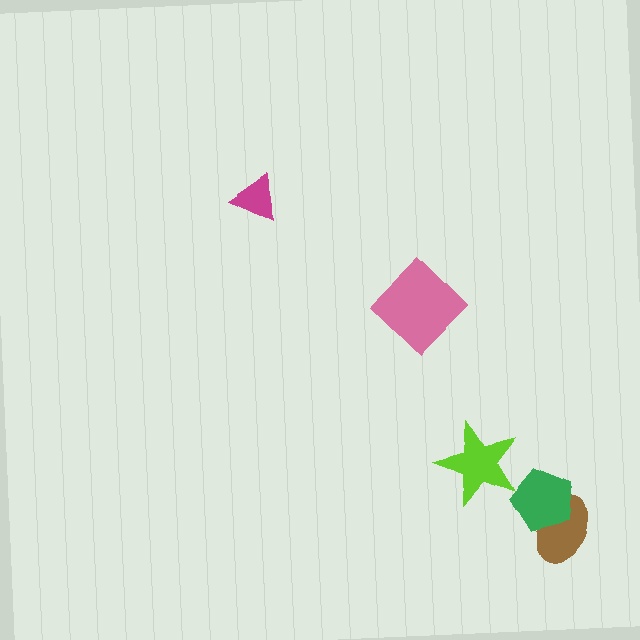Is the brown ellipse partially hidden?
Yes, it is partially covered by another shape.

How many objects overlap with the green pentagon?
1 object overlaps with the green pentagon.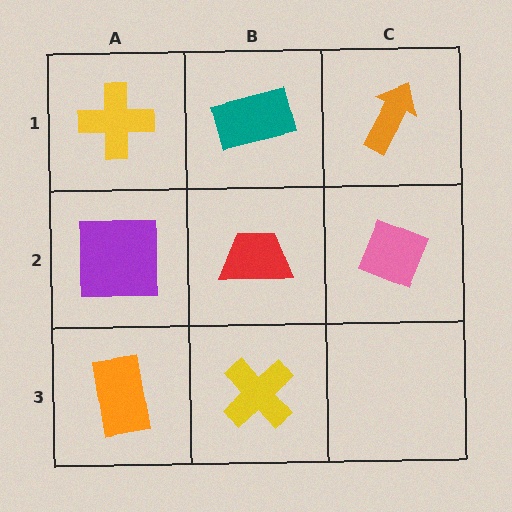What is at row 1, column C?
An orange arrow.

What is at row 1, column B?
A teal rectangle.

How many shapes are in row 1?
3 shapes.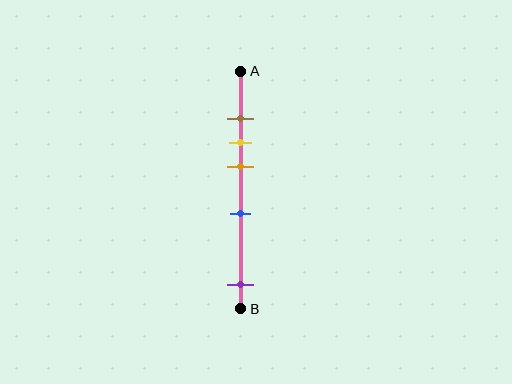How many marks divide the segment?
There are 5 marks dividing the segment.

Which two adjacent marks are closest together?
The brown and yellow marks are the closest adjacent pair.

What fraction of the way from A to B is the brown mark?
The brown mark is approximately 20% (0.2) of the way from A to B.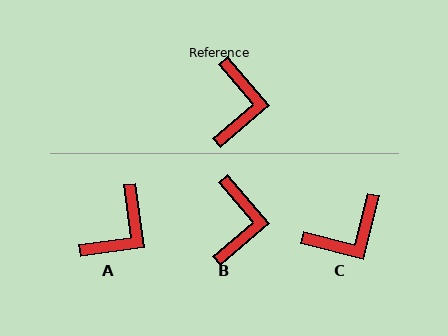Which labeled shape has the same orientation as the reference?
B.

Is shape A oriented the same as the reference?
No, it is off by about 32 degrees.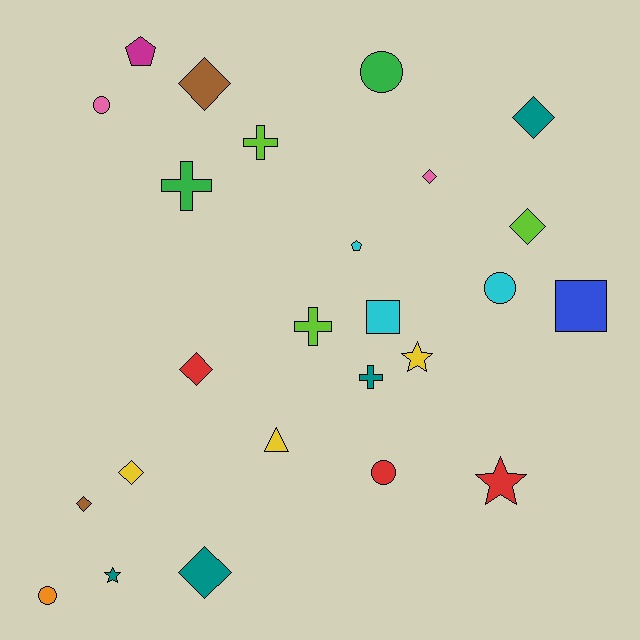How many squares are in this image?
There are 2 squares.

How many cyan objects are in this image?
There are 3 cyan objects.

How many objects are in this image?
There are 25 objects.